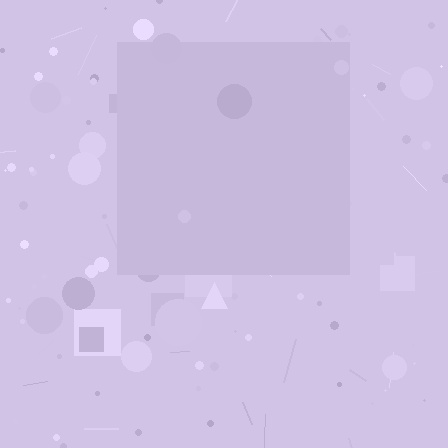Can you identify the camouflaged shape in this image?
The camouflaged shape is a square.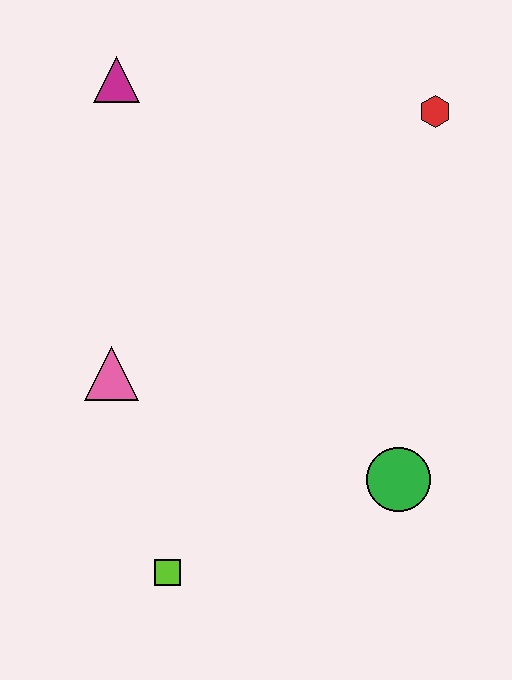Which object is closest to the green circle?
The lime square is closest to the green circle.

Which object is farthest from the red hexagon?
The lime square is farthest from the red hexagon.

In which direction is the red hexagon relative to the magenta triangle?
The red hexagon is to the right of the magenta triangle.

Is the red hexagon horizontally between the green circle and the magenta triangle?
No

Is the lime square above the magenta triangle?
No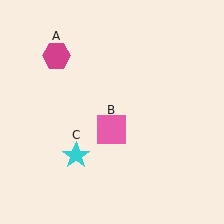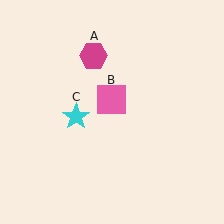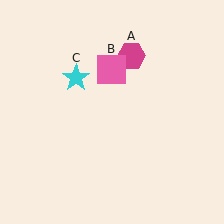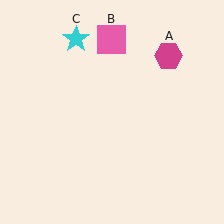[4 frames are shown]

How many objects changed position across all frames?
3 objects changed position: magenta hexagon (object A), pink square (object B), cyan star (object C).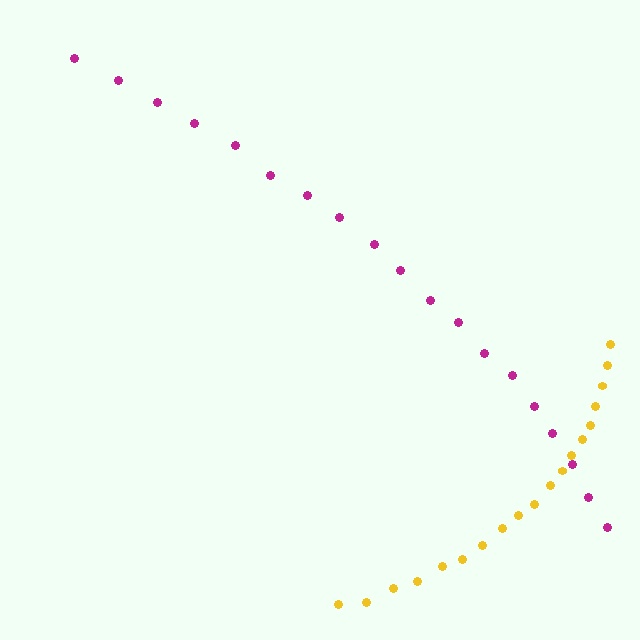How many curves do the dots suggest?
There are 2 distinct paths.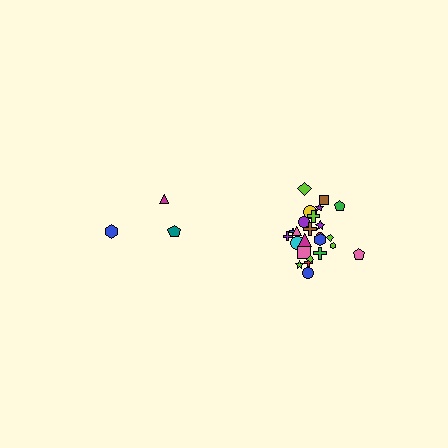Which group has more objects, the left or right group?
The right group.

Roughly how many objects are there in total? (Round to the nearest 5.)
Roughly 30 objects in total.